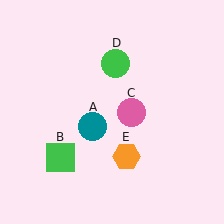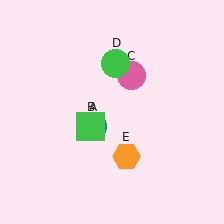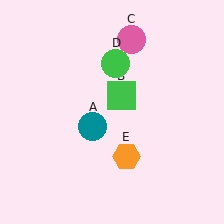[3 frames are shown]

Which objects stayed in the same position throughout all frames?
Teal circle (object A) and green circle (object D) and orange hexagon (object E) remained stationary.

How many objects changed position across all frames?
2 objects changed position: green square (object B), pink circle (object C).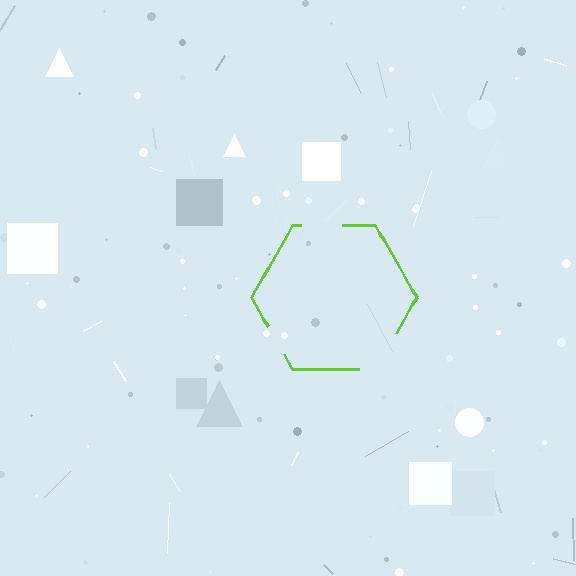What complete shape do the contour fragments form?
The contour fragments form a hexagon.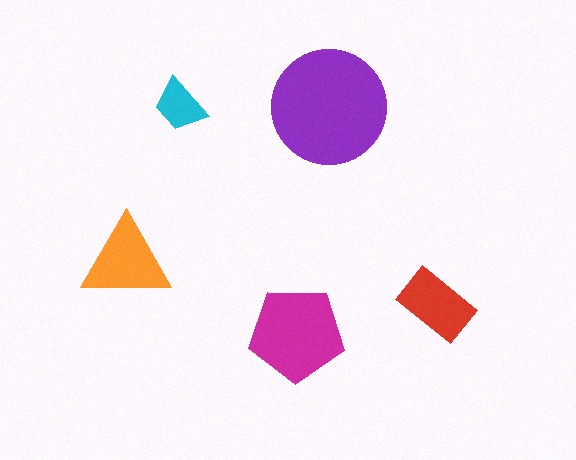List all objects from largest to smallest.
The purple circle, the magenta pentagon, the orange triangle, the red rectangle, the cyan trapezoid.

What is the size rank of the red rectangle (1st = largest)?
4th.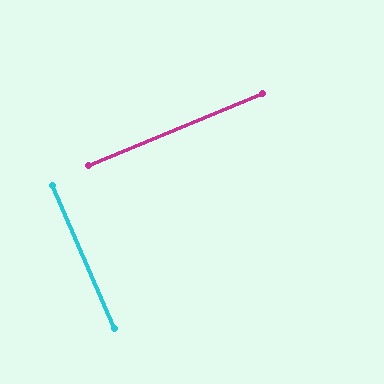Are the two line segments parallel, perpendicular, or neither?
Perpendicular — they meet at approximately 89°.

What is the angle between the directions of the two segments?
Approximately 89 degrees.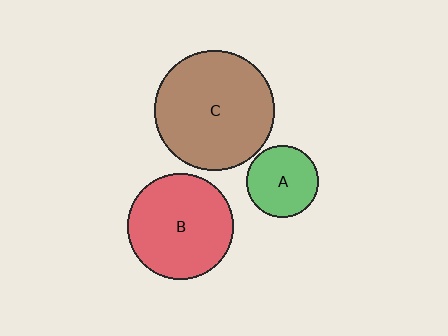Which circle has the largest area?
Circle C (brown).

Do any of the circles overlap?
No, none of the circles overlap.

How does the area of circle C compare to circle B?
Approximately 1.3 times.